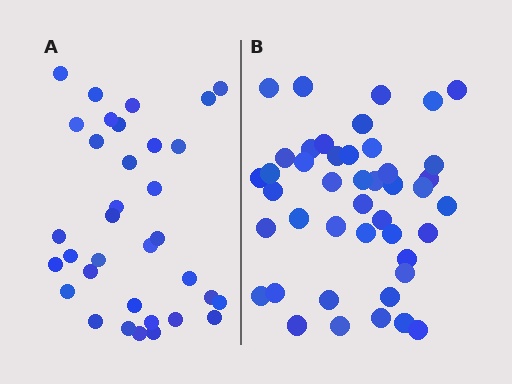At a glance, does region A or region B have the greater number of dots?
Region B (the right region) has more dots.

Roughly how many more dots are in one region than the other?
Region B has roughly 10 or so more dots than region A.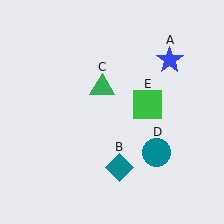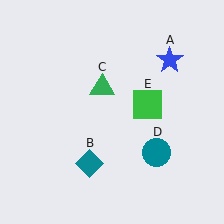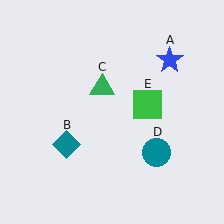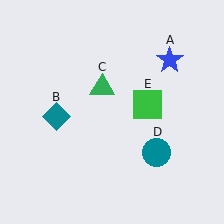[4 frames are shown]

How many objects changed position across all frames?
1 object changed position: teal diamond (object B).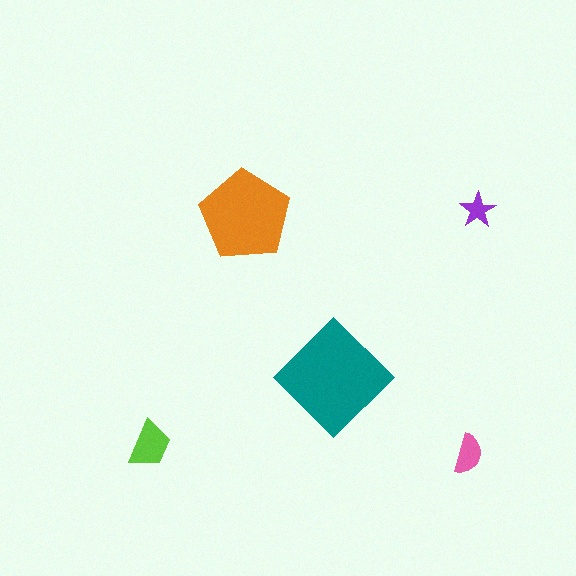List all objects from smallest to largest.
The purple star, the pink semicircle, the lime trapezoid, the orange pentagon, the teal diamond.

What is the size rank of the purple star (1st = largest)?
5th.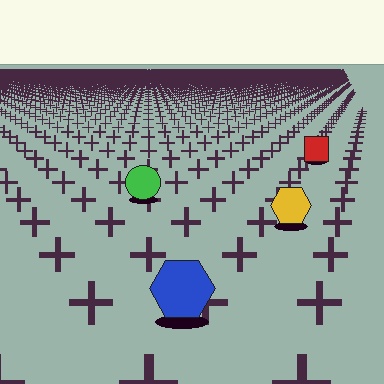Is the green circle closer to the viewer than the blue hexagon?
No. The blue hexagon is closer — you can tell from the texture gradient: the ground texture is coarser near it.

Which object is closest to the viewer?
The blue hexagon is closest. The texture marks near it are larger and more spread out.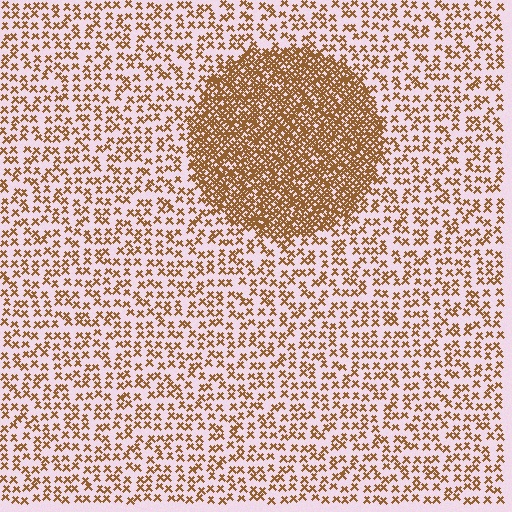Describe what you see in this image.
The image contains small brown elements arranged at two different densities. A circle-shaped region is visible where the elements are more densely packed than the surrounding area.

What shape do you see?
I see a circle.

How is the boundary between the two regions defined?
The boundary is defined by a change in element density (approximately 2.9x ratio). All elements are the same color, size, and shape.